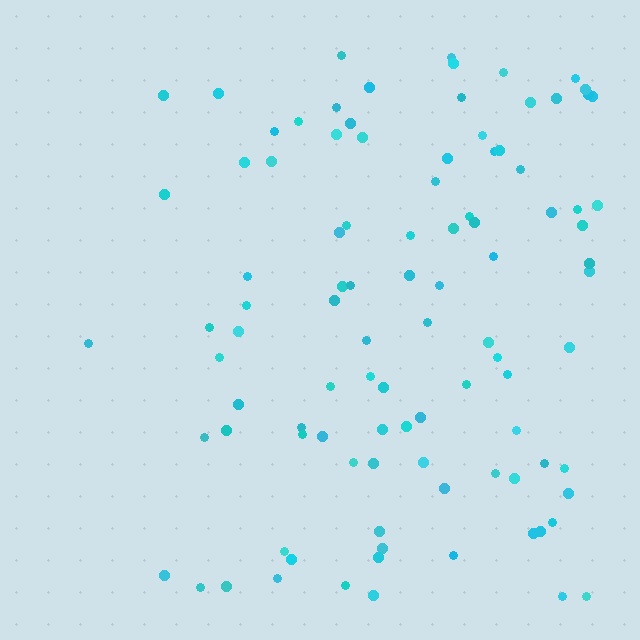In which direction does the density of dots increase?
From left to right, with the right side densest.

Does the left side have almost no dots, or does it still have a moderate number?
Still a moderate number, just noticeably fewer than the right.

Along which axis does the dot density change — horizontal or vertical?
Horizontal.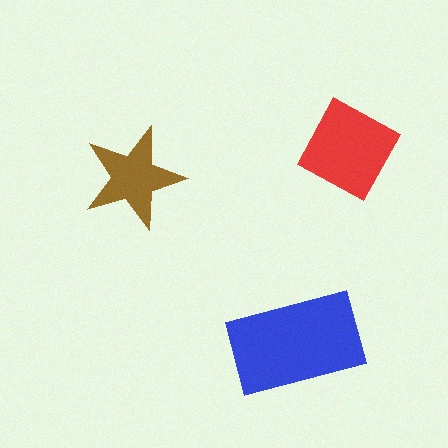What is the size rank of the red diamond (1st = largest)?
2nd.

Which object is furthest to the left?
The brown star is leftmost.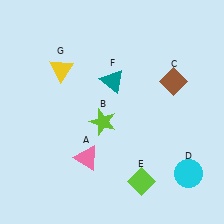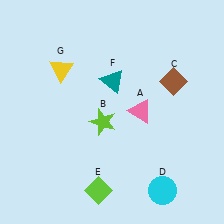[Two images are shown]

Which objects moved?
The objects that moved are: the pink triangle (A), the cyan circle (D), the lime diamond (E).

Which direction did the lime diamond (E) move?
The lime diamond (E) moved left.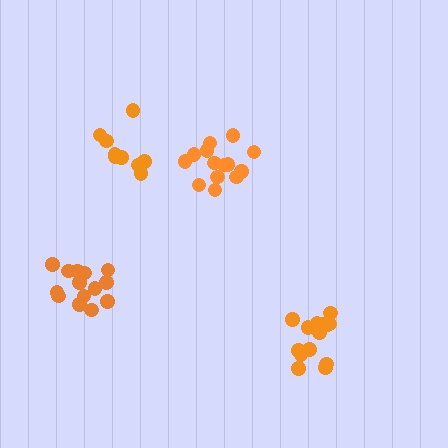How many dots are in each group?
Group 1: 14 dots, Group 2: 9 dots, Group 3: 14 dots, Group 4: 14 dots (51 total).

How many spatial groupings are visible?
There are 4 spatial groupings.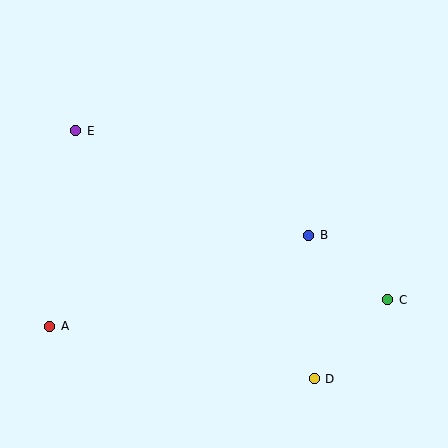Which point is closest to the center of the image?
Point B at (309, 235) is closest to the center.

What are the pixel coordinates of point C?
Point C is at (388, 300).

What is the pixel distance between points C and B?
The distance between C and B is 102 pixels.